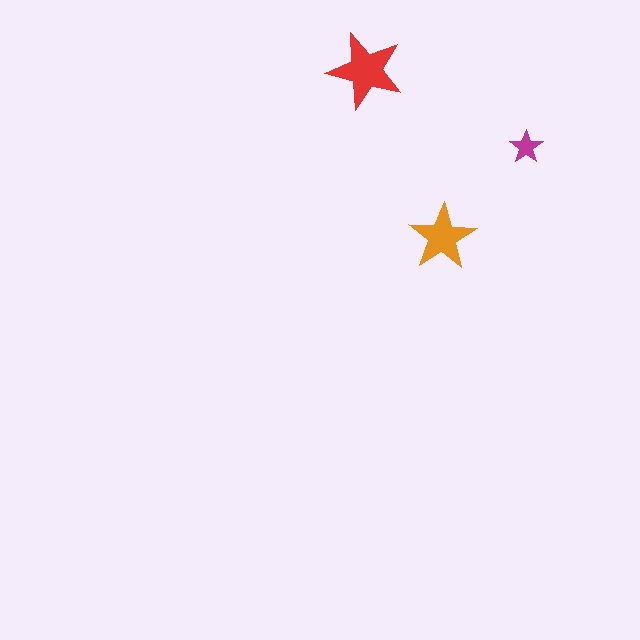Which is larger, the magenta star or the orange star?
The orange one.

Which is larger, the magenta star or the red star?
The red one.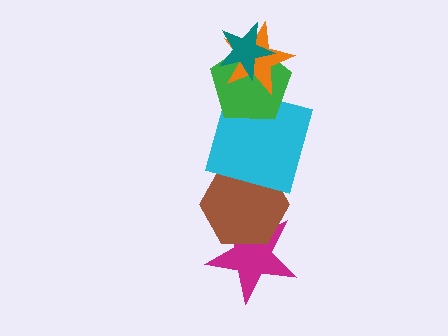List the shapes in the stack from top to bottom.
From top to bottom: the teal star, the orange star, the green pentagon, the cyan square, the brown hexagon, the magenta star.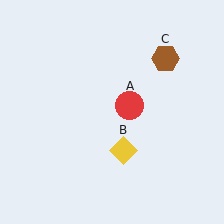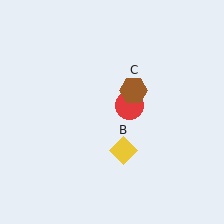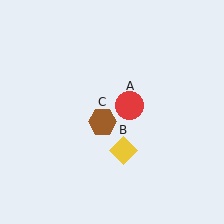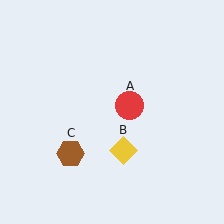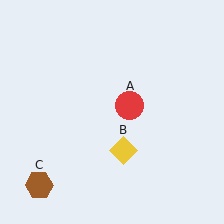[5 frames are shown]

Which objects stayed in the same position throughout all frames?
Red circle (object A) and yellow diamond (object B) remained stationary.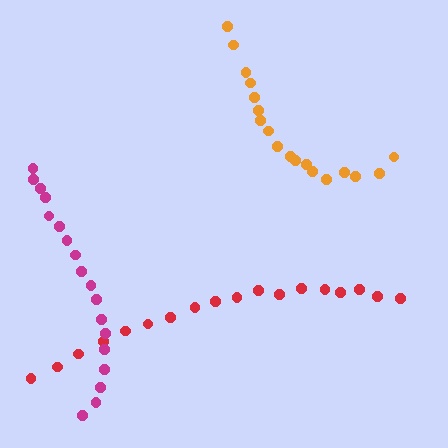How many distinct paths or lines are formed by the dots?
There are 3 distinct paths.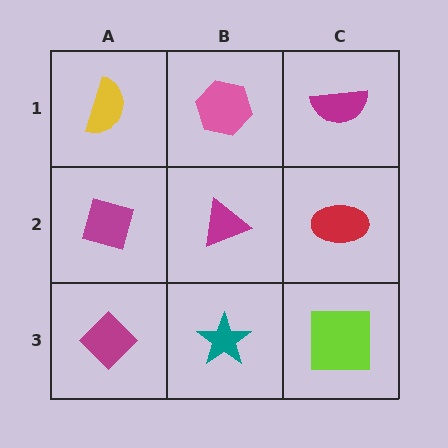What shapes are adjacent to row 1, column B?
A magenta triangle (row 2, column B), a yellow semicircle (row 1, column A), a magenta semicircle (row 1, column C).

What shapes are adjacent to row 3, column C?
A red ellipse (row 2, column C), a teal star (row 3, column B).